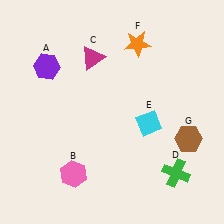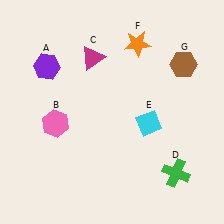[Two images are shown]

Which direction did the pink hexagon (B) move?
The pink hexagon (B) moved up.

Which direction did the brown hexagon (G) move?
The brown hexagon (G) moved up.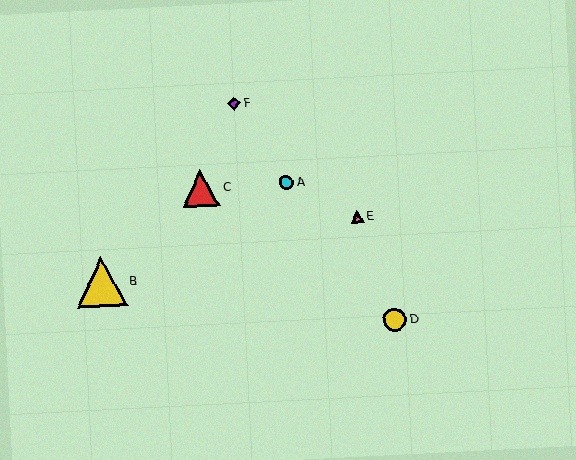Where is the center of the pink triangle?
The center of the pink triangle is at (357, 216).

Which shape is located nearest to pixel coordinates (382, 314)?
The yellow circle (labeled D) at (395, 320) is nearest to that location.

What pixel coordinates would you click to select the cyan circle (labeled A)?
Click at (286, 183) to select the cyan circle A.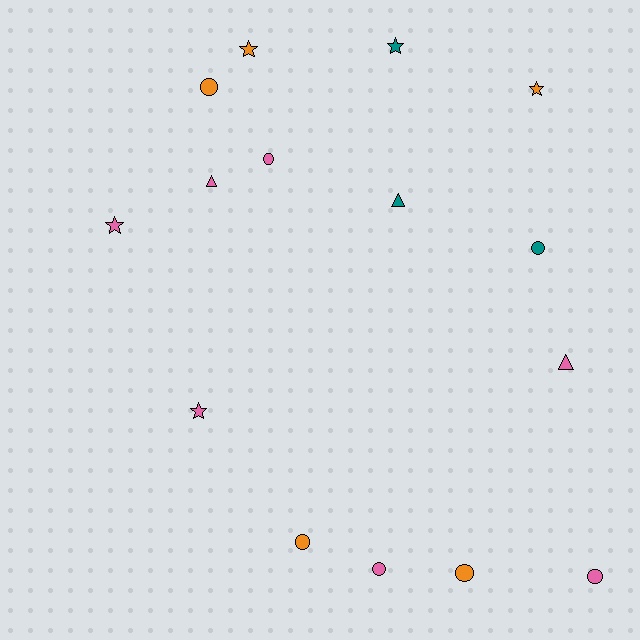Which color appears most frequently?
Pink, with 7 objects.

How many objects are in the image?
There are 15 objects.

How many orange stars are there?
There are 2 orange stars.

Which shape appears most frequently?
Circle, with 7 objects.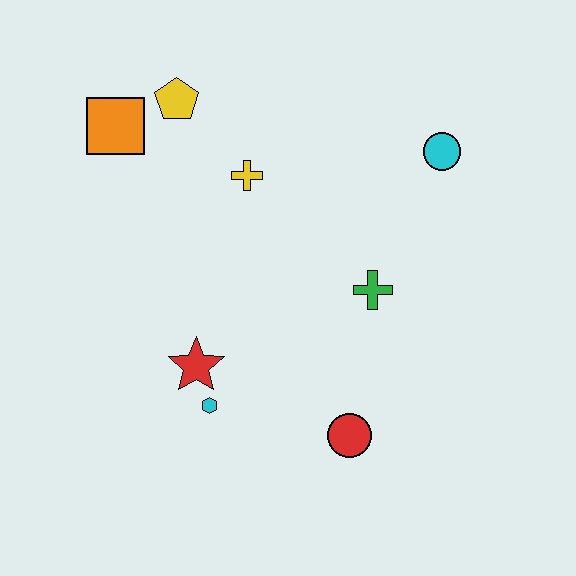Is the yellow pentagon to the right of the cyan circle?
No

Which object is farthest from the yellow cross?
The red circle is farthest from the yellow cross.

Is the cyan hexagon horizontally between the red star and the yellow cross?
Yes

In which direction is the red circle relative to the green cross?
The red circle is below the green cross.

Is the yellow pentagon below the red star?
No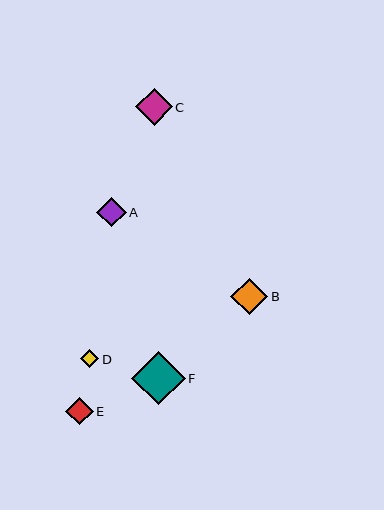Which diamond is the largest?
Diamond F is the largest with a size of approximately 53 pixels.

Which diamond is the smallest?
Diamond D is the smallest with a size of approximately 18 pixels.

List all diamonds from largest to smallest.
From largest to smallest: F, C, B, A, E, D.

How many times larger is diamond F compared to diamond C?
Diamond F is approximately 1.4 times the size of diamond C.